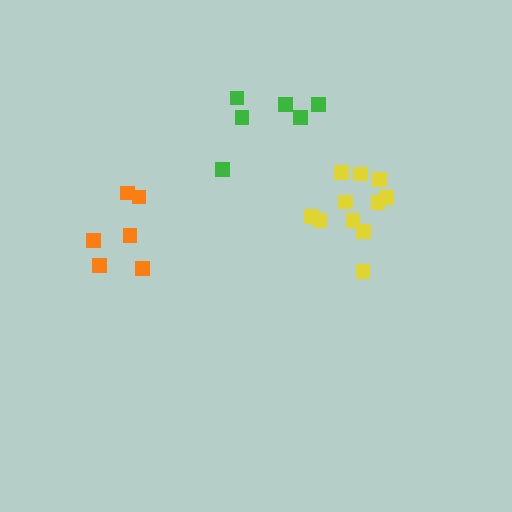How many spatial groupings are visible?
There are 3 spatial groupings.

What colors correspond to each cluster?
The clusters are colored: orange, yellow, green.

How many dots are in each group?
Group 1: 6 dots, Group 2: 11 dots, Group 3: 6 dots (23 total).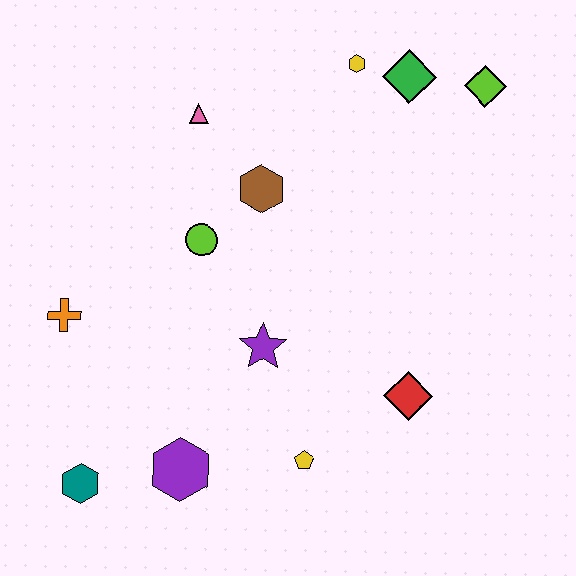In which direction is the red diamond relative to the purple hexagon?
The red diamond is to the right of the purple hexagon.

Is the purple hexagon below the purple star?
Yes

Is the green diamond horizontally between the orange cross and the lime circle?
No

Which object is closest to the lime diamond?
The green diamond is closest to the lime diamond.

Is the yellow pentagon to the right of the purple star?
Yes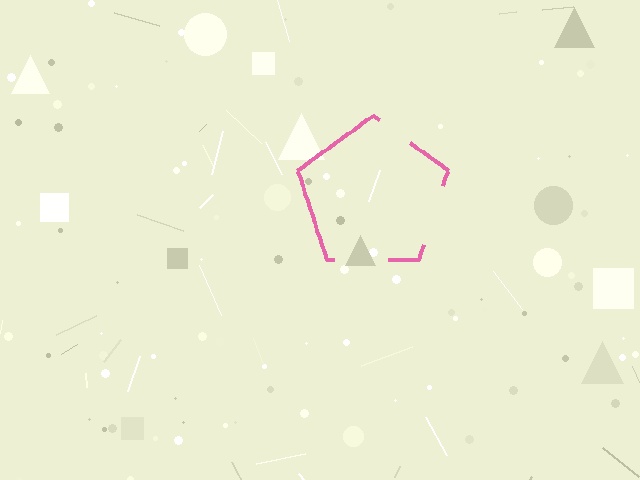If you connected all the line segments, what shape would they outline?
They would outline a pentagon.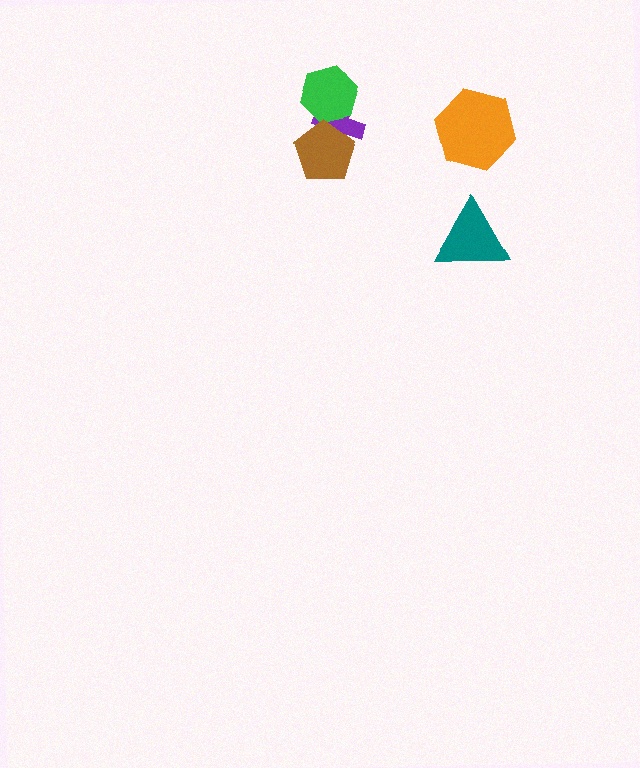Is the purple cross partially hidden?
Yes, it is partially covered by another shape.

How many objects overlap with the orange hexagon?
0 objects overlap with the orange hexagon.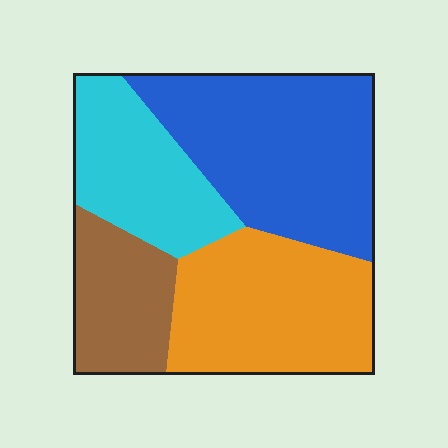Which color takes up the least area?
Brown, at roughly 15%.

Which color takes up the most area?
Blue, at roughly 35%.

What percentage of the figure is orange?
Orange covers roughly 30% of the figure.